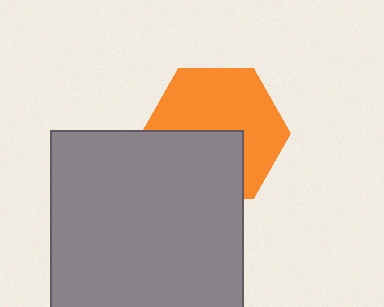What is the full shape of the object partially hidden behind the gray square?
The partially hidden object is an orange hexagon.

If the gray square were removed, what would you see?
You would see the complete orange hexagon.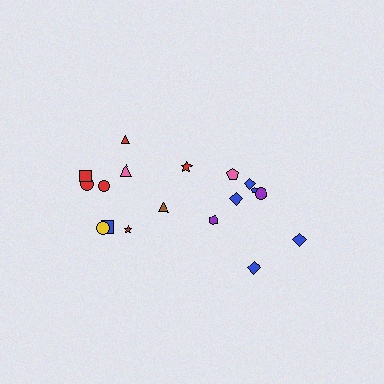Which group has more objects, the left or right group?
The left group.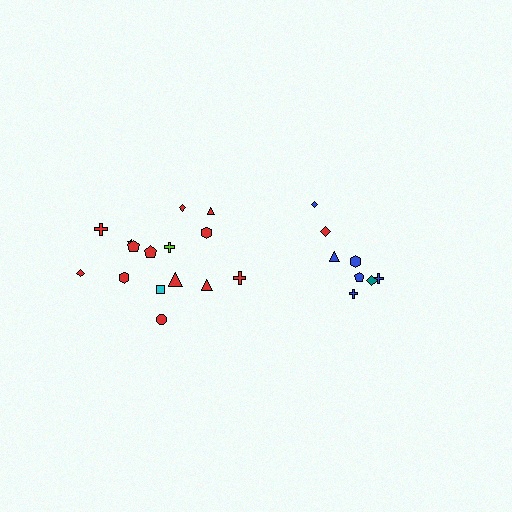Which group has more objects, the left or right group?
The left group.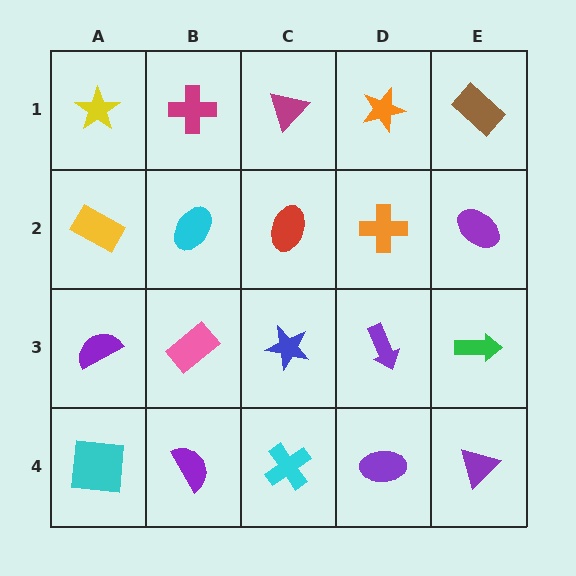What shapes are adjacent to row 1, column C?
A red ellipse (row 2, column C), a magenta cross (row 1, column B), an orange star (row 1, column D).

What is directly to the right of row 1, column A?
A magenta cross.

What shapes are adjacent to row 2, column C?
A magenta triangle (row 1, column C), a blue star (row 3, column C), a cyan ellipse (row 2, column B), an orange cross (row 2, column D).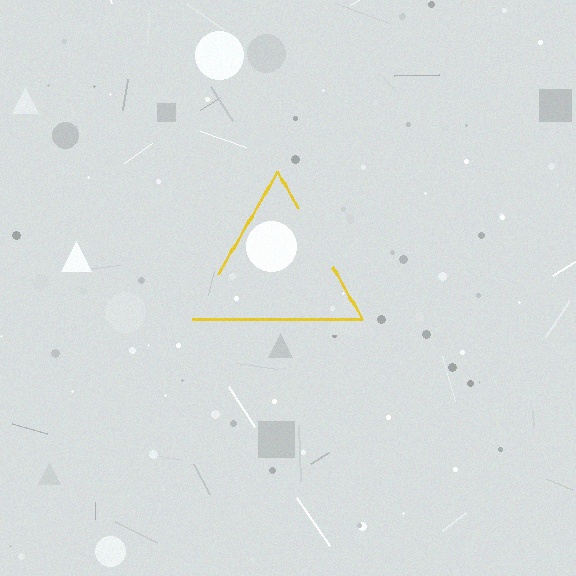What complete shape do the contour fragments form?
The contour fragments form a triangle.